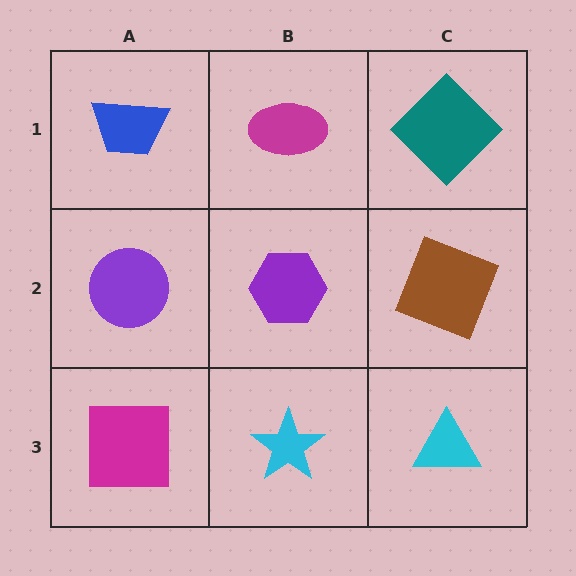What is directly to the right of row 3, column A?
A cyan star.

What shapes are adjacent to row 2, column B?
A magenta ellipse (row 1, column B), a cyan star (row 3, column B), a purple circle (row 2, column A), a brown square (row 2, column C).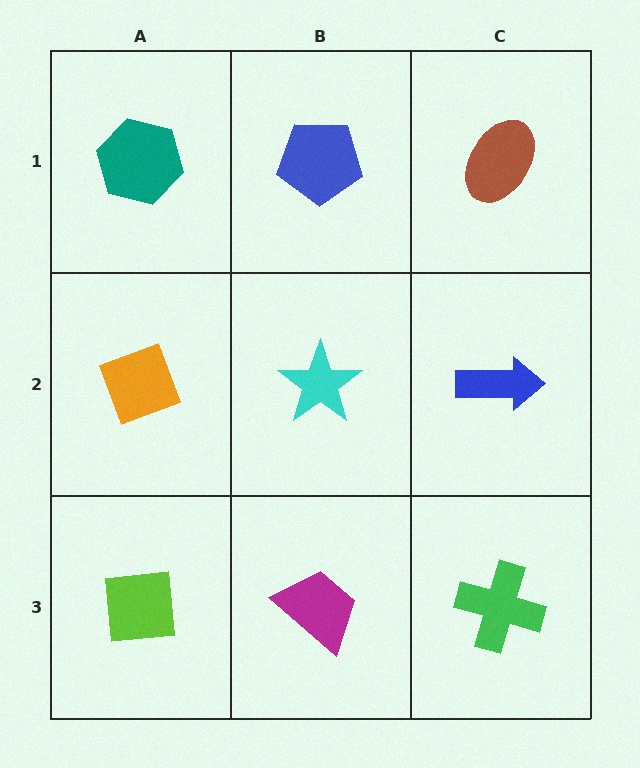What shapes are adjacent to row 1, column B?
A cyan star (row 2, column B), a teal hexagon (row 1, column A), a brown ellipse (row 1, column C).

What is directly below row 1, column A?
An orange diamond.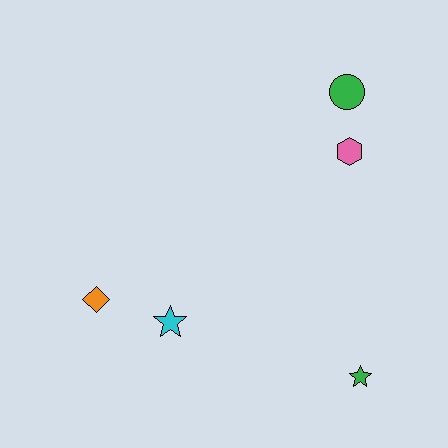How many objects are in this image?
There are 5 objects.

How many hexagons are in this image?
There is 1 hexagon.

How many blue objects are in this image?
There are no blue objects.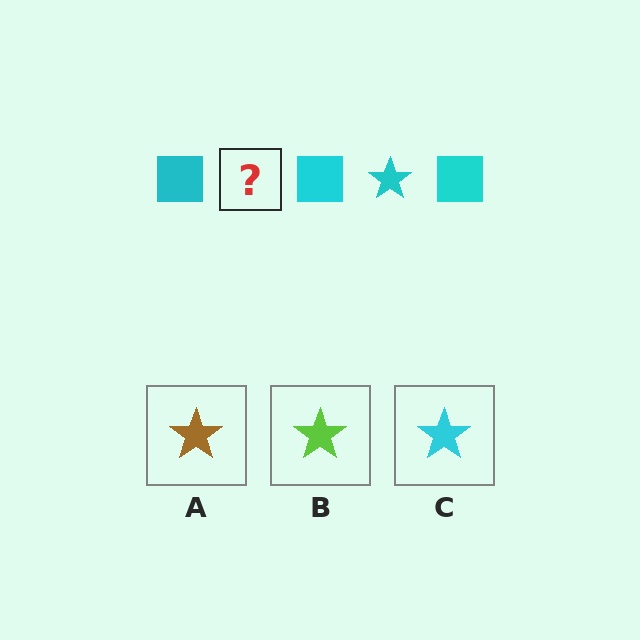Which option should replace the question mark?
Option C.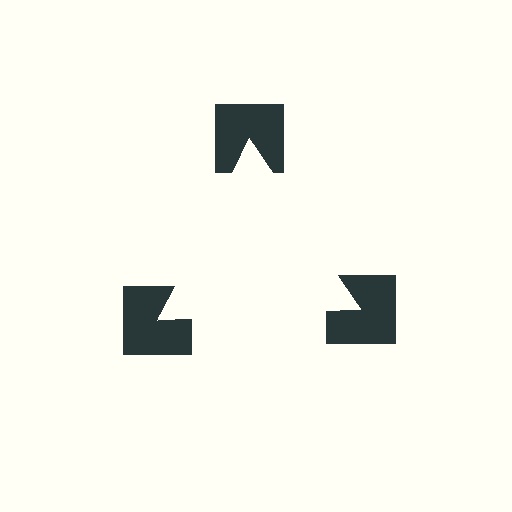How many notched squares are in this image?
There are 3 — one at each vertex of the illusory triangle.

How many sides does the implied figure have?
3 sides.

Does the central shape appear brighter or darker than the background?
It typically appears slightly brighter than the background, even though no actual brightness change is drawn.